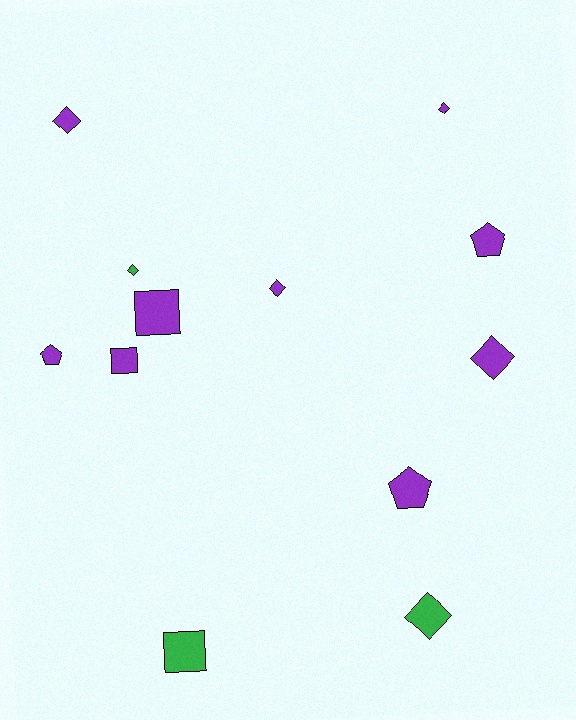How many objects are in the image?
There are 12 objects.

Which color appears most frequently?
Purple, with 9 objects.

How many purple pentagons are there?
There are 3 purple pentagons.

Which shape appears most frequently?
Diamond, with 6 objects.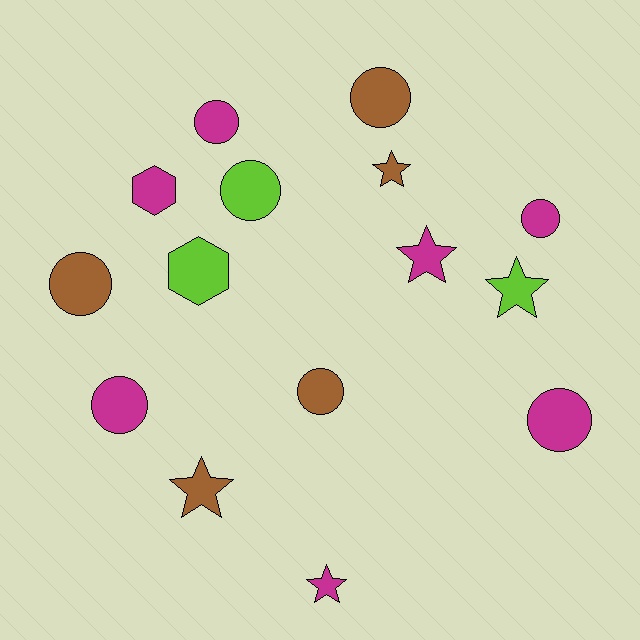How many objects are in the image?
There are 15 objects.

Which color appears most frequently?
Magenta, with 7 objects.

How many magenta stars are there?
There are 2 magenta stars.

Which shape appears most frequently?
Circle, with 8 objects.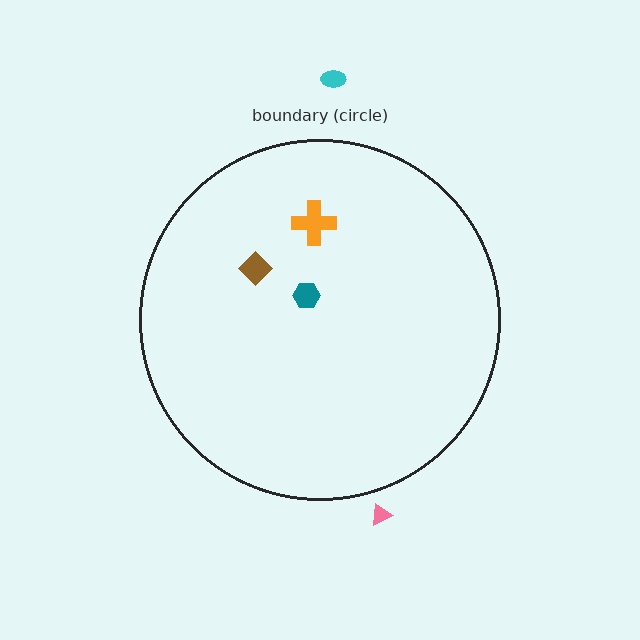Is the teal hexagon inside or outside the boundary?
Inside.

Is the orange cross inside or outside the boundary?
Inside.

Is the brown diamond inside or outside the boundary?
Inside.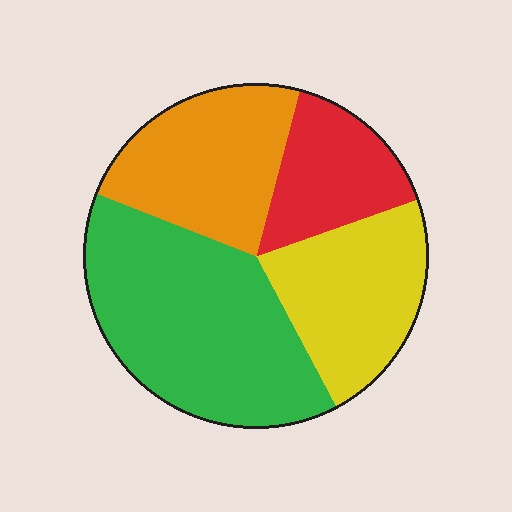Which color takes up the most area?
Green, at roughly 40%.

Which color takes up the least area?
Red, at roughly 15%.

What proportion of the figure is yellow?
Yellow takes up about one fifth (1/5) of the figure.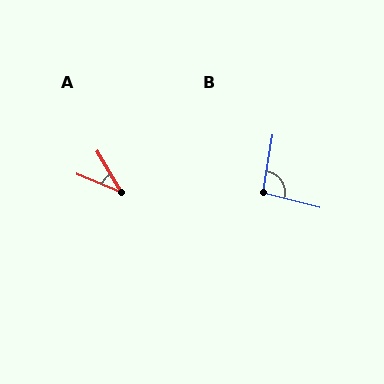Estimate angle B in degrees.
Approximately 94 degrees.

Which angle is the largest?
B, at approximately 94 degrees.